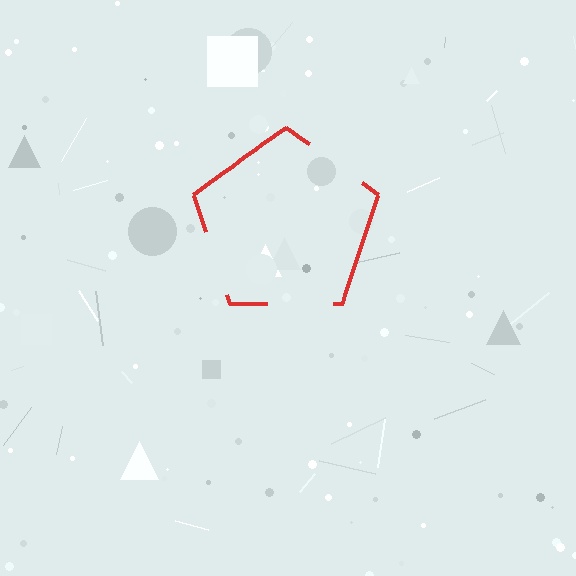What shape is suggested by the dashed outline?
The dashed outline suggests a pentagon.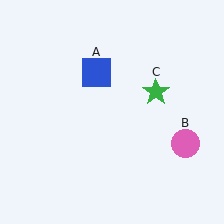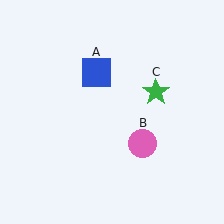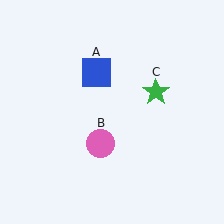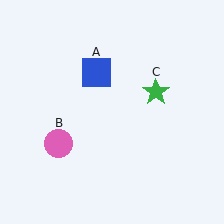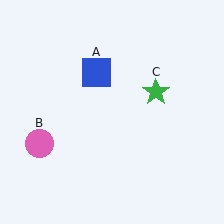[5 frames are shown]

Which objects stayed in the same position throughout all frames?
Blue square (object A) and green star (object C) remained stationary.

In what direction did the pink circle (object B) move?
The pink circle (object B) moved left.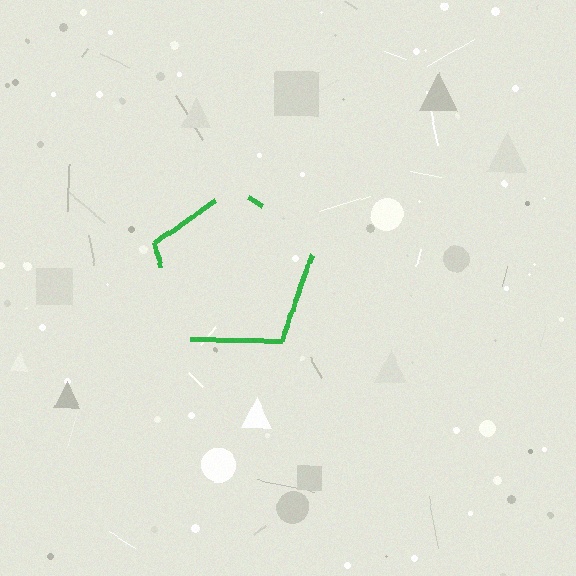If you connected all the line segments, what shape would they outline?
They would outline a pentagon.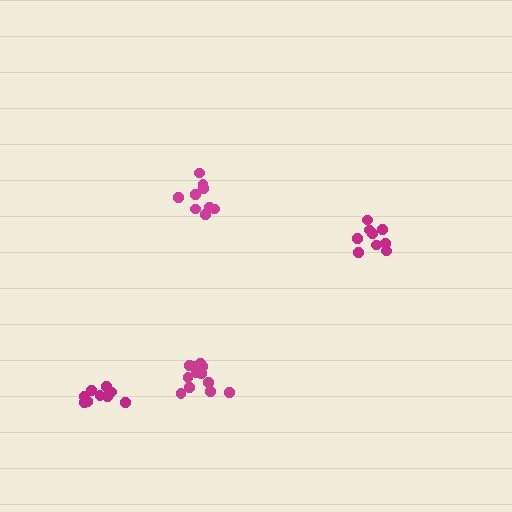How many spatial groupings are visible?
There are 4 spatial groupings.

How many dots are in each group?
Group 1: 9 dots, Group 2: 9 dots, Group 3: 9 dots, Group 4: 13 dots (40 total).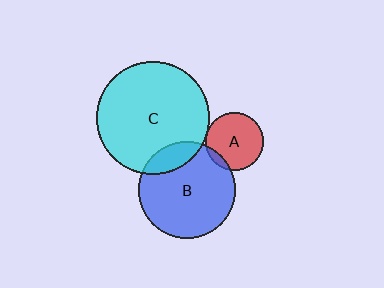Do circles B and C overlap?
Yes.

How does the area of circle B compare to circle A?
Approximately 2.7 times.